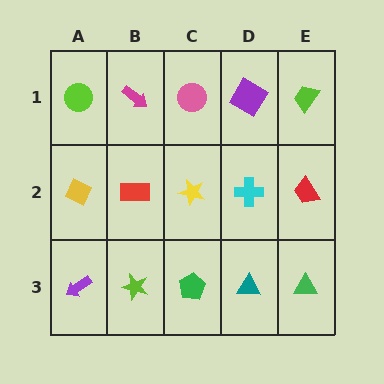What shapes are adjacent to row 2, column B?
A magenta arrow (row 1, column B), a lime star (row 3, column B), a yellow diamond (row 2, column A), a yellow star (row 2, column C).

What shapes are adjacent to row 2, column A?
A lime circle (row 1, column A), a purple arrow (row 3, column A), a red rectangle (row 2, column B).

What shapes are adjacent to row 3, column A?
A yellow diamond (row 2, column A), a lime star (row 3, column B).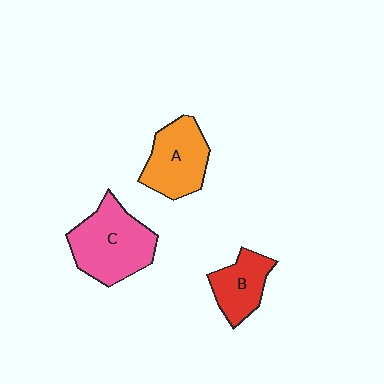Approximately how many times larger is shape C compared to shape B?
Approximately 1.7 times.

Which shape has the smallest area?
Shape B (red).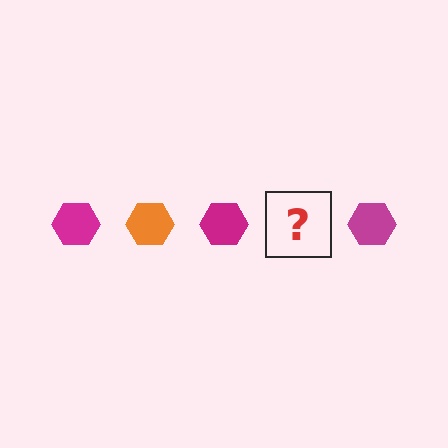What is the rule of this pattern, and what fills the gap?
The rule is that the pattern cycles through magenta, orange hexagons. The gap should be filled with an orange hexagon.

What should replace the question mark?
The question mark should be replaced with an orange hexagon.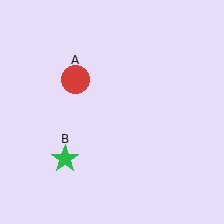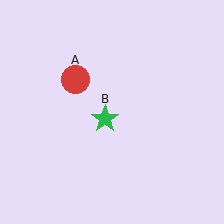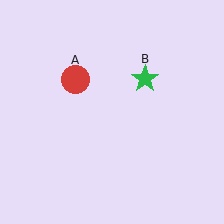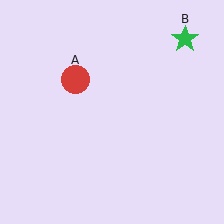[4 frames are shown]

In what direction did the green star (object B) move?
The green star (object B) moved up and to the right.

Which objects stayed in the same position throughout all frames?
Red circle (object A) remained stationary.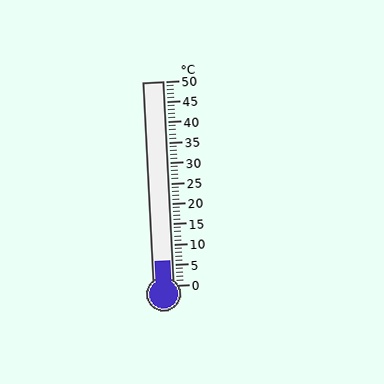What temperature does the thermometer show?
The thermometer shows approximately 6°C.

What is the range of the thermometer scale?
The thermometer scale ranges from 0°C to 50°C.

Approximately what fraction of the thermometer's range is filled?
The thermometer is filled to approximately 10% of its range.